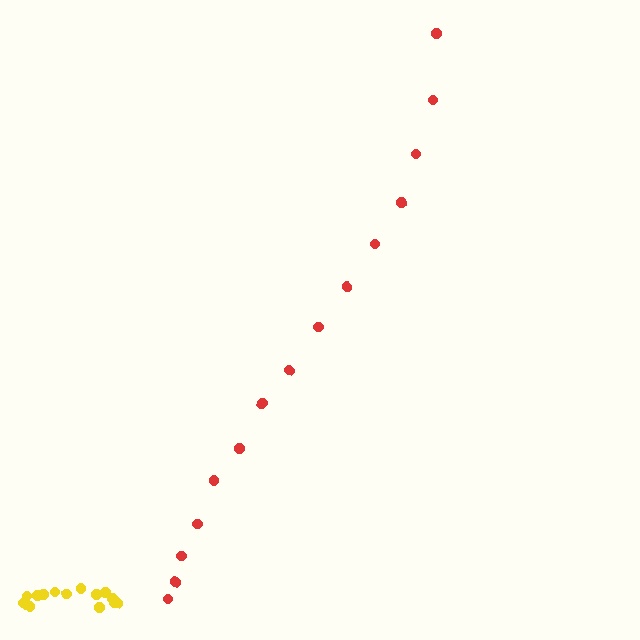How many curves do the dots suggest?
There are 2 distinct paths.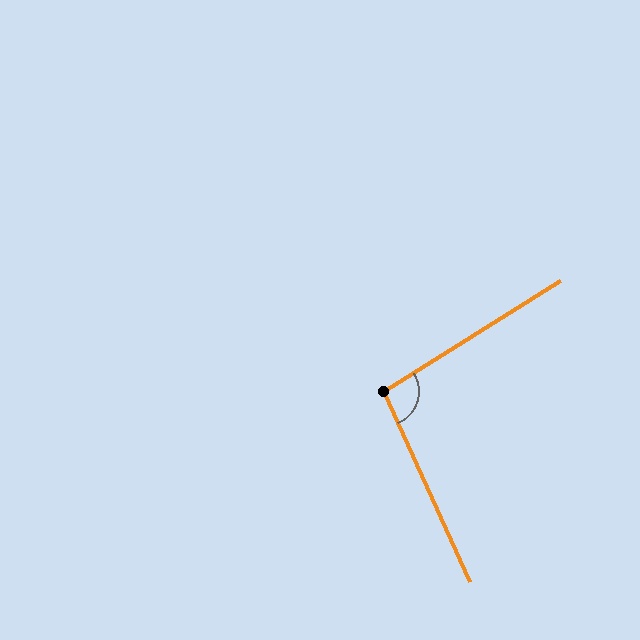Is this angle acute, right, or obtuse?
It is obtuse.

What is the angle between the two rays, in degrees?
Approximately 98 degrees.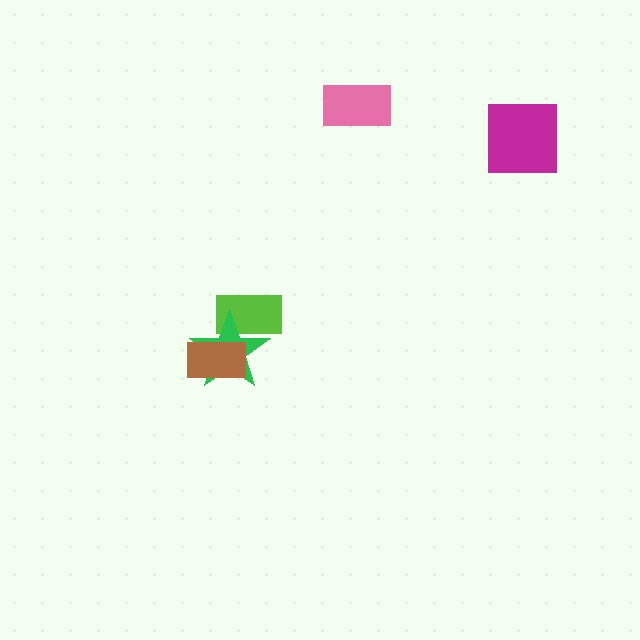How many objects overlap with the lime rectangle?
1 object overlaps with the lime rectangle.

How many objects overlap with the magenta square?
0 objects overlap with the magenta square.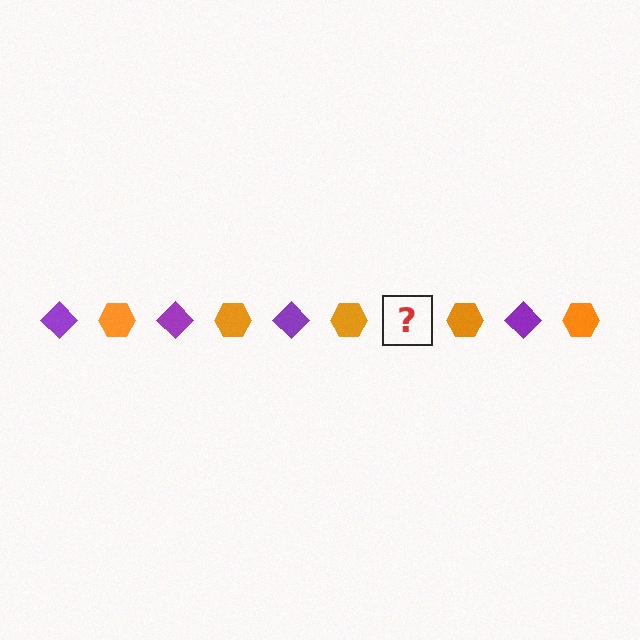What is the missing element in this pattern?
The missing element is a purple diamond.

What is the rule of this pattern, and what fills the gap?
The rule is that the pattern alternates between purple diamond and orange hexagon. The gap should be filled with a purple diamond.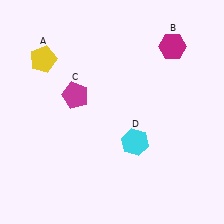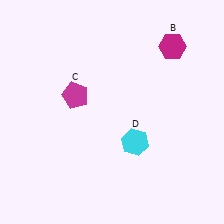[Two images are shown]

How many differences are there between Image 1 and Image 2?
There is 1 difference between the two images.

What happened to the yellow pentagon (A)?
The yellow pentagon (A) was removed in Image 2. It was in the top-left area of Image 1.